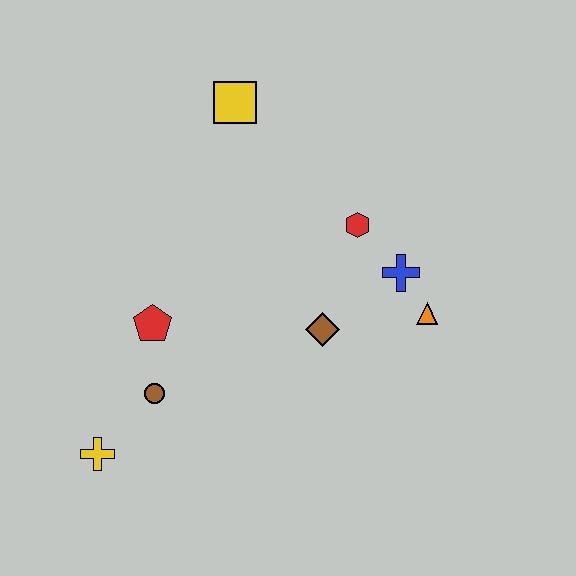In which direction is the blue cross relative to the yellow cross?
The blue cross is to the right of the yellow cross.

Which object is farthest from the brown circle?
The yellow square is farthest from the brown circle.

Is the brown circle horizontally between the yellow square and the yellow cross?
Yes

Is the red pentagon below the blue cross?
Yes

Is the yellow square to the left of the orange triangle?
Yes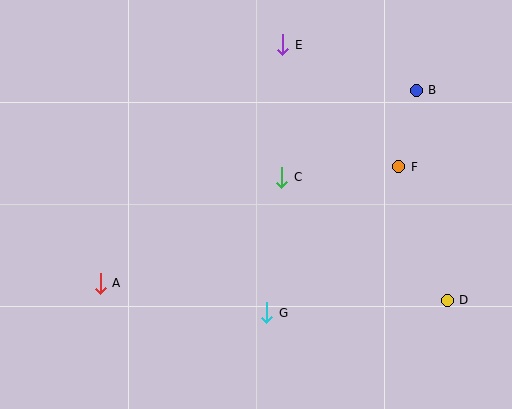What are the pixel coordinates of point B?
Point B is at (416, 90).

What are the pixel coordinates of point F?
Point F is at (399, 167).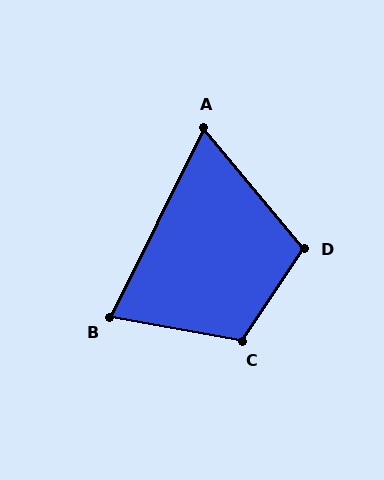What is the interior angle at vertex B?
Approximately 74 degrees (acute).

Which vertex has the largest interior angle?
C, at approximately 114 degrees.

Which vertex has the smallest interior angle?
A, at approximately 66 degrees.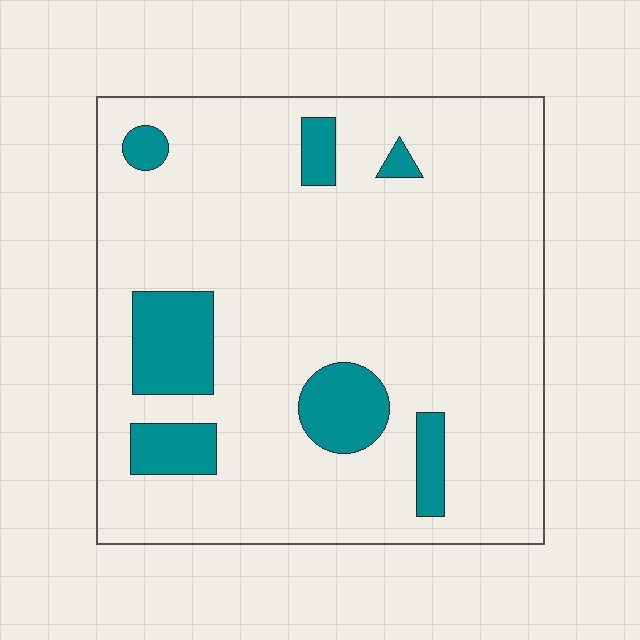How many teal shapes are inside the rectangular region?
7.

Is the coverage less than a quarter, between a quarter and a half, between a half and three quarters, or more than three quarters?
Less than a quarter.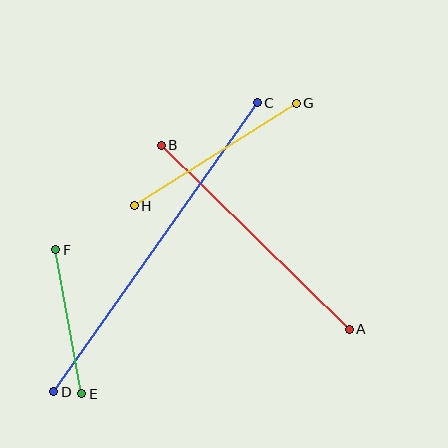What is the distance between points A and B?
The distance is approximately 263 pixels.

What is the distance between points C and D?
The distance is approximately 353 pixels.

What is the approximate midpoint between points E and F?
The midpoint is at approximately (69, 322) pixels.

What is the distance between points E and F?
The distance is approximately 147 pixels.